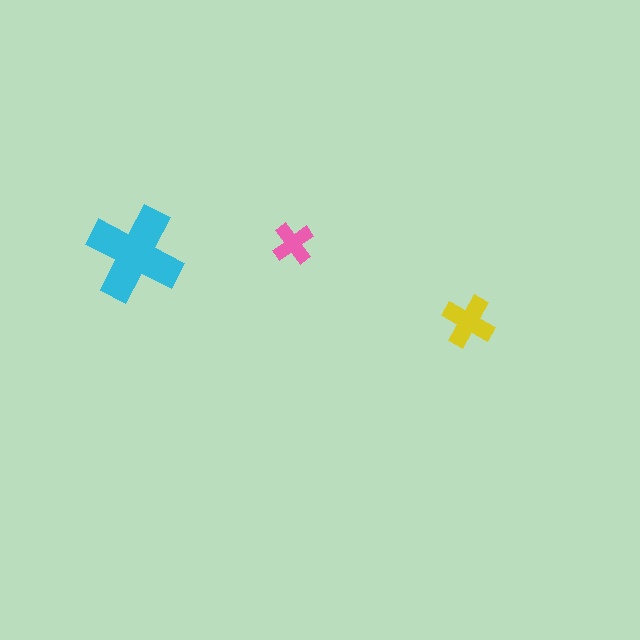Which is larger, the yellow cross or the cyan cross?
The cyan one.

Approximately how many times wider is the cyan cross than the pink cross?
About 2.5 times wider.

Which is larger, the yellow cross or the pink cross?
The yellow one.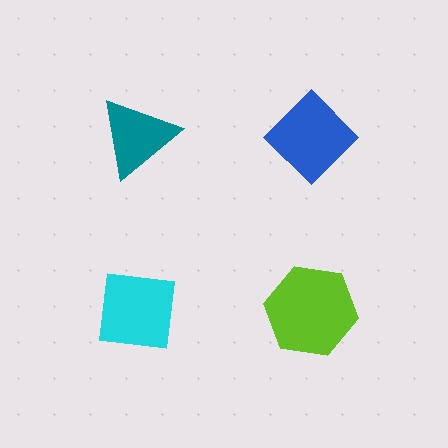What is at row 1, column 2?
A blue diamond.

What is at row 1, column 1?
A teal triangle.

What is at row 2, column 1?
A cyan square.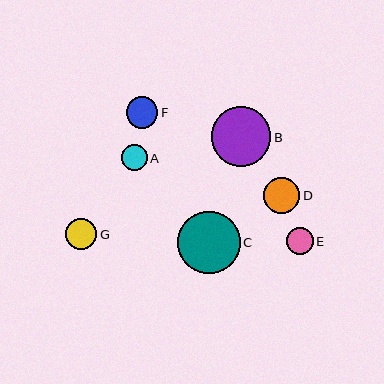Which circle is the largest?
Circle C is the largest with a size of approximately 62 pixels.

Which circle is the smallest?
Circle A is the smallest with a size of approximately 26 pixels.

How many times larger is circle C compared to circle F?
Circle C is approximately 2.0 times the size of circle F.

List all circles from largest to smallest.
From largest to smallest: C, B, D, F, G, E, A.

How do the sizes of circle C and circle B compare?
Circle C and circle B are approximately the same size.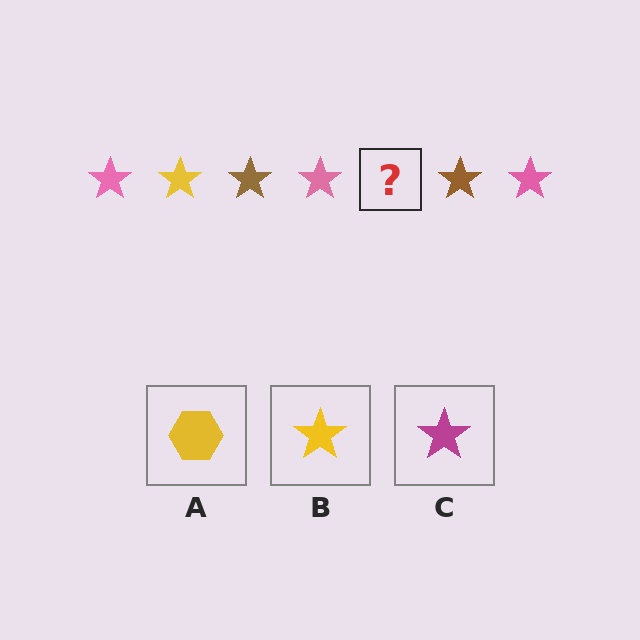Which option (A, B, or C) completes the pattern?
B.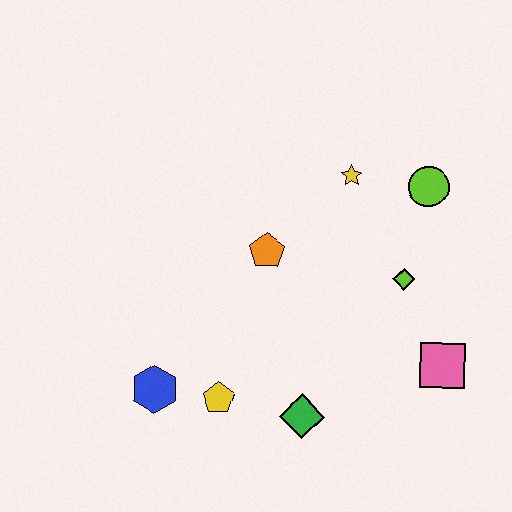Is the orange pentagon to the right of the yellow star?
No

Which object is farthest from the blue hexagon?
The lime circle is farthest from the blue hexagon.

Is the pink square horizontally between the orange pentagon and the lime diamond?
No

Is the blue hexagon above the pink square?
No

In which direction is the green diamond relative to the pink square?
The green diamond is to the left of the pink square.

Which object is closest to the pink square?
The lime diamond is closest to the pink square.